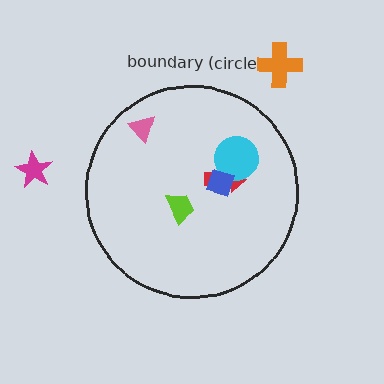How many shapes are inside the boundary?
5 inside, 2 outside.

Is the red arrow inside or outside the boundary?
Inside.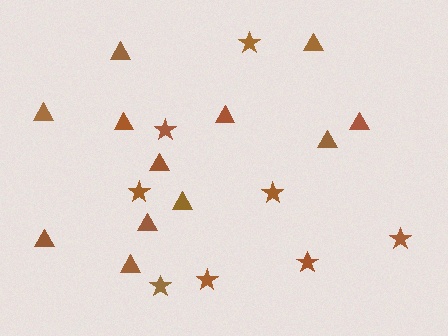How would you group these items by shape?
There are 2 groups: one group of stars (8) and one group of triangles (12).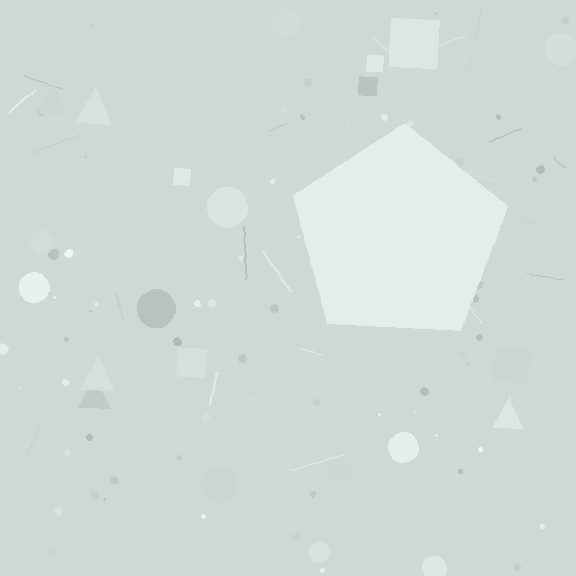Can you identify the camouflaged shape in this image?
The camouflaged shape is a pentagon.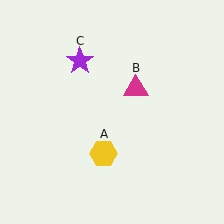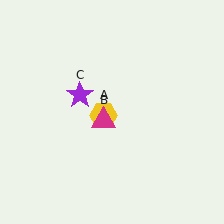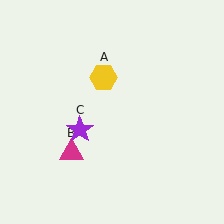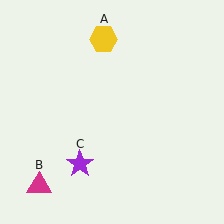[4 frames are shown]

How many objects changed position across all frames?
3 objects changed position: yellow hexagon (object A), magenta triangle (object B), purple star (object C).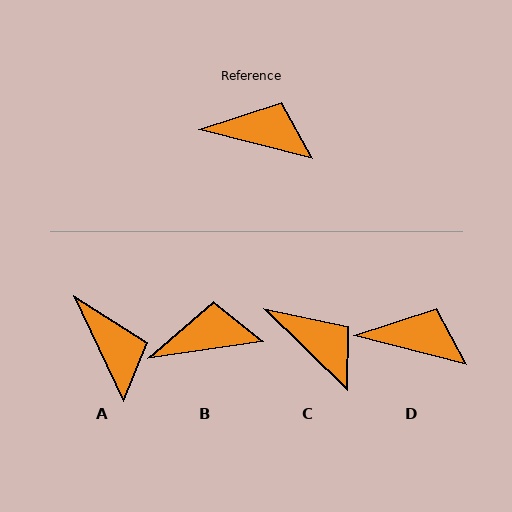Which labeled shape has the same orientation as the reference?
D.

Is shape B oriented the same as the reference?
No, it is off by about 23 degrees.